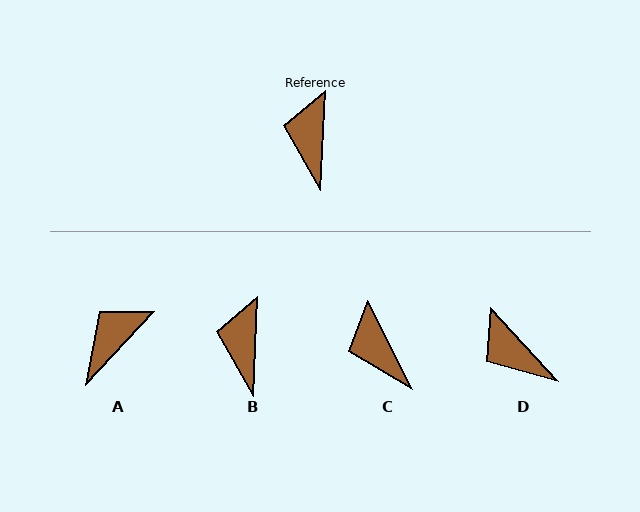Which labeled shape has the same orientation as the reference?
B.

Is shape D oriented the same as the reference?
No, it is off by about 45 degrees.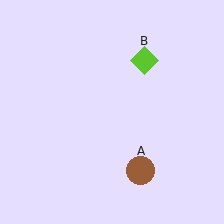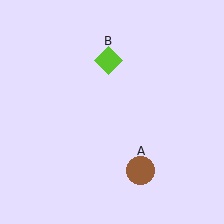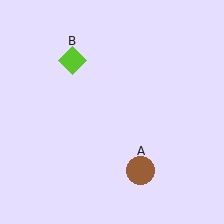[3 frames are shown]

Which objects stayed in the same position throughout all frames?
Brown circle (object A) remained stationary.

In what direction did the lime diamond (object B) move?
The lime diamond (object B) moved left.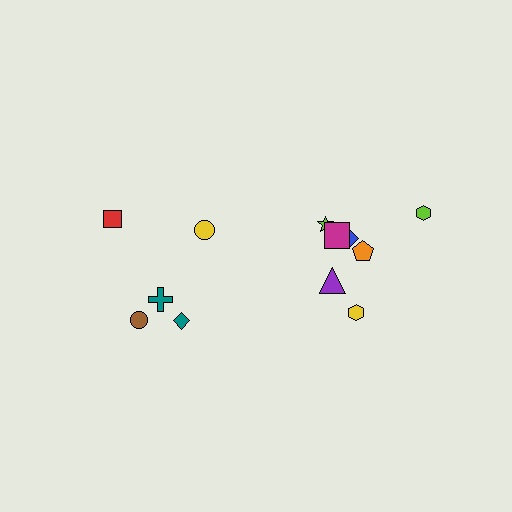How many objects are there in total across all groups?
There are 12 objects.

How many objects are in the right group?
There are 7 objects.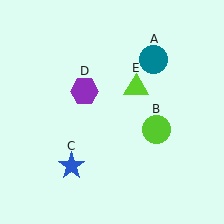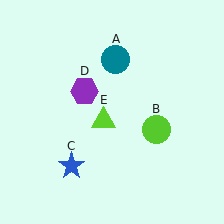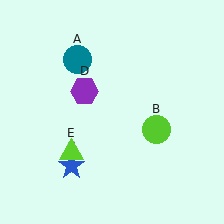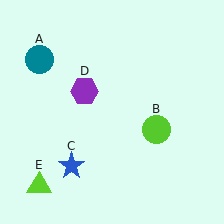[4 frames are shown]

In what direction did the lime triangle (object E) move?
The lime triangle (object E) moved down and to the left.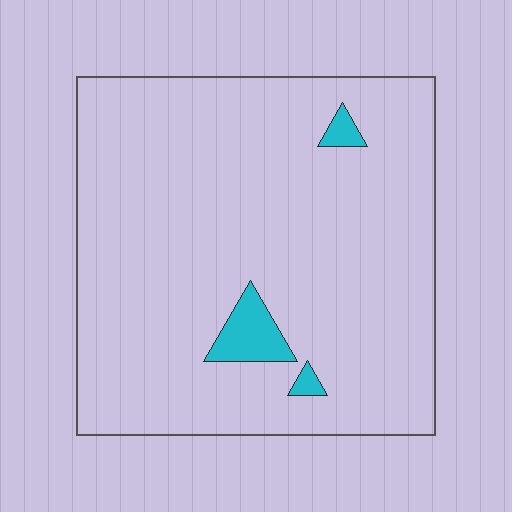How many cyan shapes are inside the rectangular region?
3.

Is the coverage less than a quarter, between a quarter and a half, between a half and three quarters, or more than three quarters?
Less than a quarter.